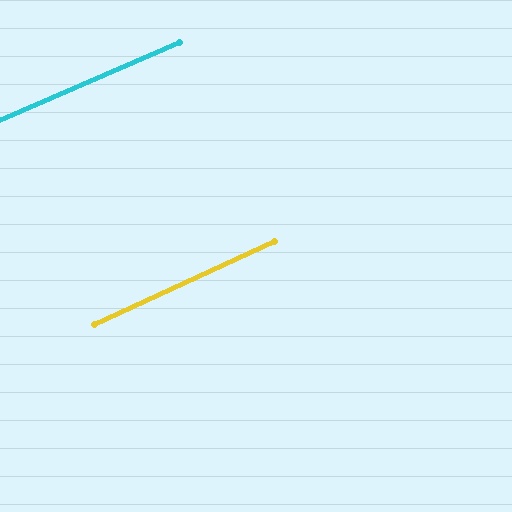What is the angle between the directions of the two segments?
Approximately 1 degree.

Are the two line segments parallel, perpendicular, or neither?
Parallel — their directions differ by only 1.3°.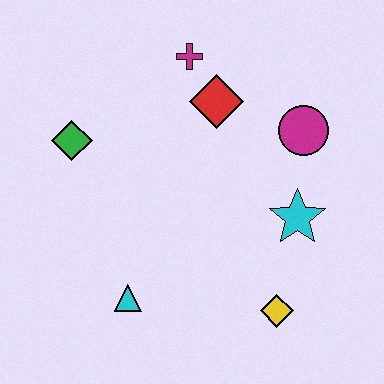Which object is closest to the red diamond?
The magenta cross is closest to the red diamond.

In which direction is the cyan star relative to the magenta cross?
The cyan star is below the magenta cross.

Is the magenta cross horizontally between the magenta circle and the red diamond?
No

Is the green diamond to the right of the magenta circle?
No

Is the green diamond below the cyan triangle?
No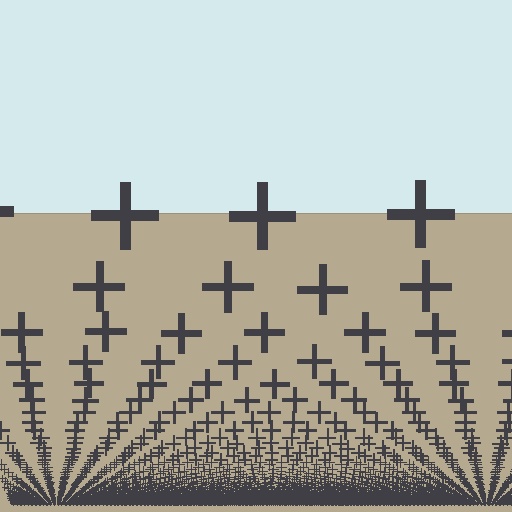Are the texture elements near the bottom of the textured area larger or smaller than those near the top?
Smaller. The gradient is inverted — elements near the bottom are smaller and denser.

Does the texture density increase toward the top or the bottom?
Density increases toward the bottom.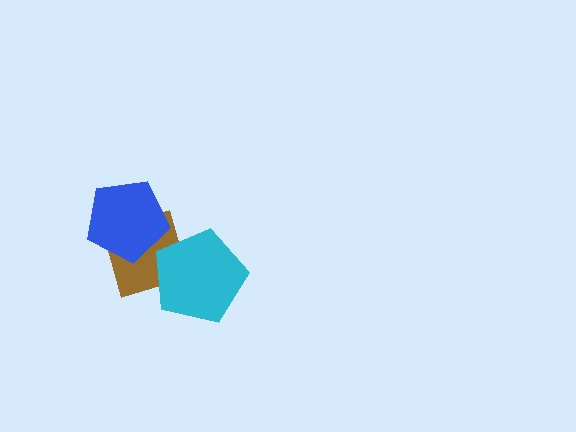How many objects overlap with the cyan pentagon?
1 object overlaps with the cyan pentagon.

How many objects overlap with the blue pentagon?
1 object overlaps with the blue pentagon.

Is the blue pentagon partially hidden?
No, no other shape covers it.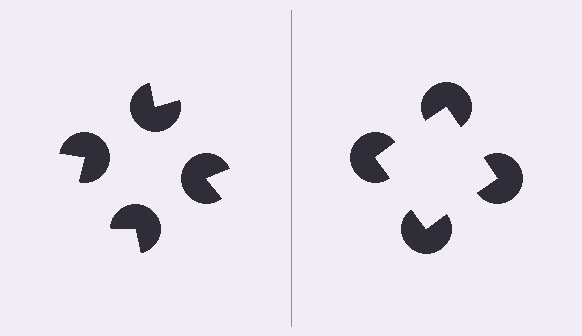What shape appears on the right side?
An illusory square.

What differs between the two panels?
The pac-man discs are positioned identically on both sides; only the wedge orientations differ. On the right they align to a square; on the left they are misaligned.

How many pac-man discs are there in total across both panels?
8 — 4 on each side.